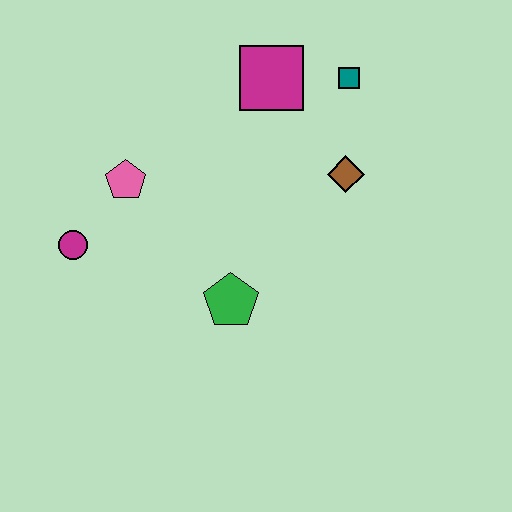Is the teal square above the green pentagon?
Yes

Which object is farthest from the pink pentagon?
The teal square is farthest from the pink pentagon.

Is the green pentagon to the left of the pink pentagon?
No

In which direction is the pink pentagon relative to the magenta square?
The pink pentagon is to the left of the magenta square.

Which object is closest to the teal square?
The magenta square is closest to the teal square.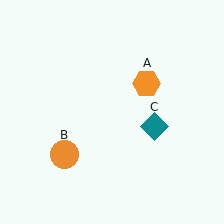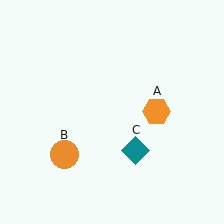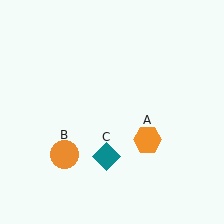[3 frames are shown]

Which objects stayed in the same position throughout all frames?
Orange circle (object B) remained stationary.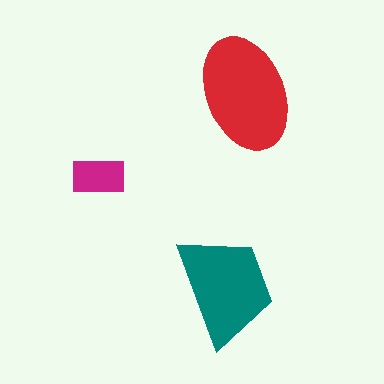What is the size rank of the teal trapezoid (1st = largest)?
2nd.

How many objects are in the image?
There are 3 objects in the image.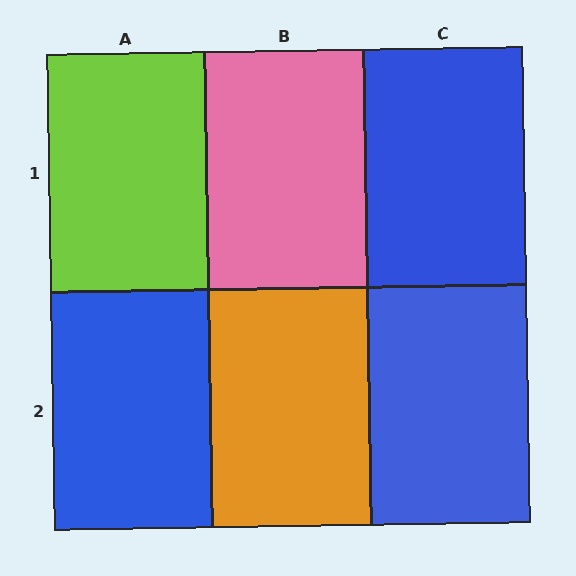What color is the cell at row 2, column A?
Blue.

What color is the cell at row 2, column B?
Orange.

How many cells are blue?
3 cells are blue.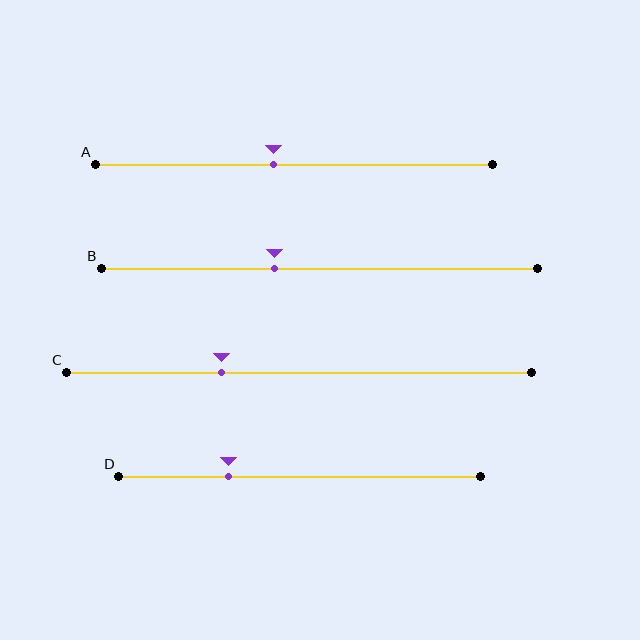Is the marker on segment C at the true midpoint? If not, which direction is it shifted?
No, the marker on segment C is shifted to the left by about 17% of the segment length.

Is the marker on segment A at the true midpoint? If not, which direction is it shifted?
No, the marker on segment A is shifted to the left by about 5% of the segment length.